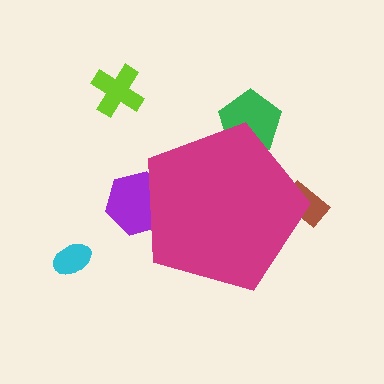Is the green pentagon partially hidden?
Yes, the green pentagon is partially hidden behind the magenta pentagon.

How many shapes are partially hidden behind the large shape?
3 shapes are partially hidden.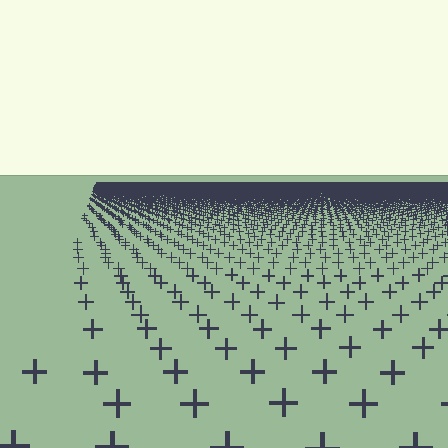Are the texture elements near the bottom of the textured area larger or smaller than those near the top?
Larger. Near the bottom, elements are closer to the viewer and appear at a bigger on-screen size.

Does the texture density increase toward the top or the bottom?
Density increases toward the top.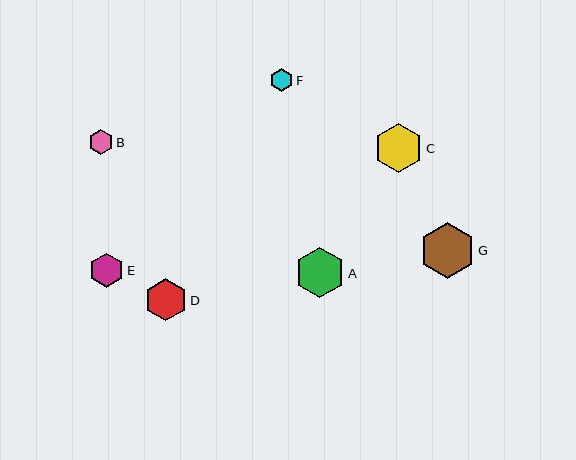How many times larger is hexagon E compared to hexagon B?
Hexagon E is approximately 1.4 times the size of hexagon B.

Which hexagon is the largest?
Hexagon G is the largest with a size of approximately 56 pixels.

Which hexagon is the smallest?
Hexagon F is the smallest with a size of approximately 23 pixels.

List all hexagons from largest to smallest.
From largest to smallest: G, A, C, D, E, B, F.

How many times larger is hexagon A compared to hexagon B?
Hexagon A is approximately 2.0 times the size of hexagon B.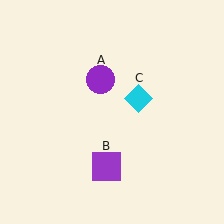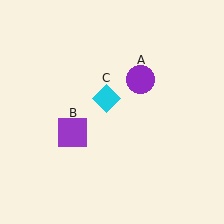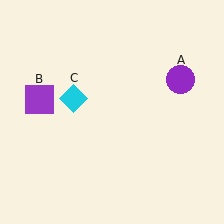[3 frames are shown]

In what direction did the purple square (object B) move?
The purple square (object B) moved up and to the left.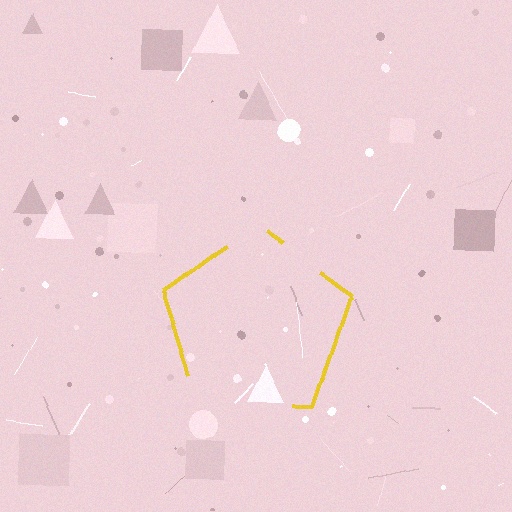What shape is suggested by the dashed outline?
The dashed outline suggests a pentagon.